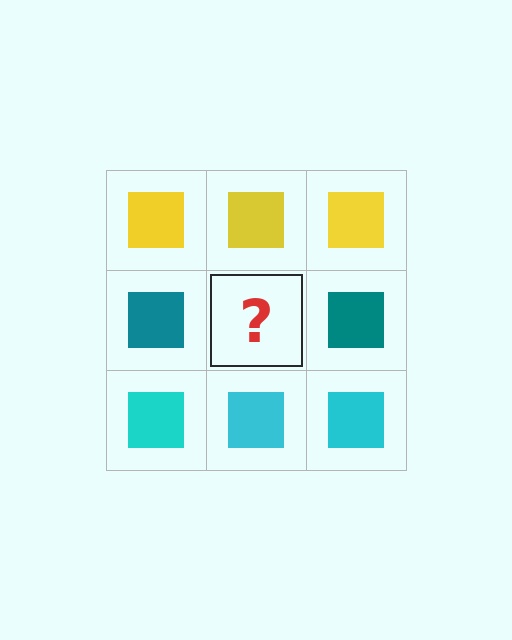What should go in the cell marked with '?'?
The missing cell should contain a teal square.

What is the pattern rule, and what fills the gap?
The rule is that each row has a consistent color. The gap should be filled with a teal square.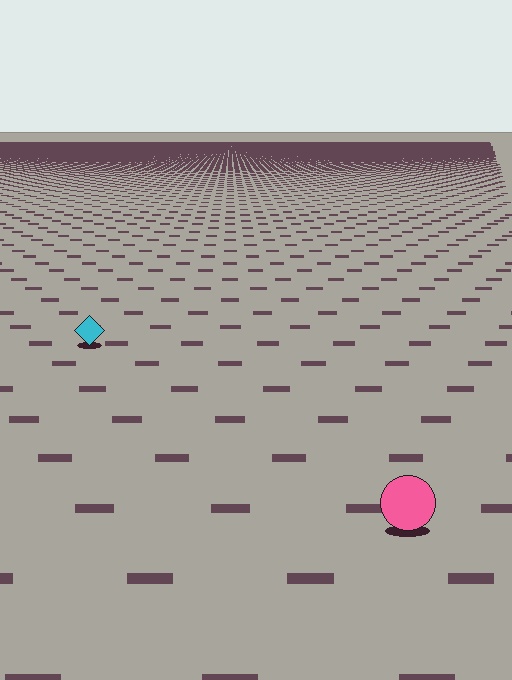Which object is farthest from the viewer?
The cyan diamond is farthest from the viewer. It appears smaller and the ground texture around it is denser.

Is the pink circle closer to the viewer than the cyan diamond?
Yes. The pink circle is closer — you can tell from the texture gradient: the ground texture is coarser near it.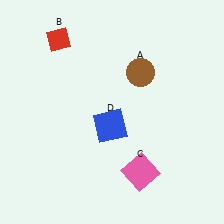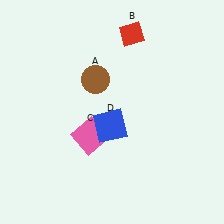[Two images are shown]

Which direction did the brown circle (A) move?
The brown circle (A) moved left.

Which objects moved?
The objects that moved are: the brown circle (A), the red diamond (B), the pink square (C).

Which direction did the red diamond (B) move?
The red diamond (B) moved right.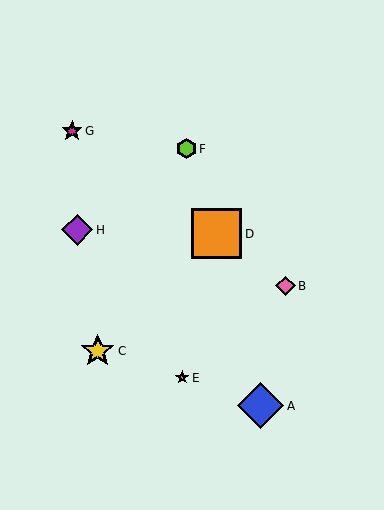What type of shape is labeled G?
Shape G is a magenta star.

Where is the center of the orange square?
The center of the orange square is at (217, 234).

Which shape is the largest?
The orange square (labeled D) is the largest.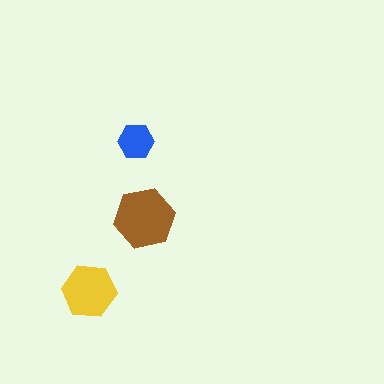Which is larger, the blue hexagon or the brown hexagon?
The brown one.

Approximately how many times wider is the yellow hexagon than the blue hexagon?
About 1.5 times wider.